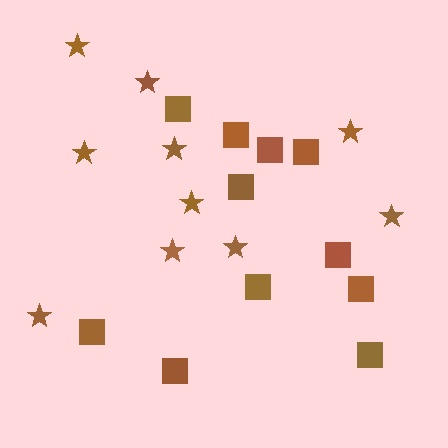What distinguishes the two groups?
There are 2 groups: one group of stars (10) and one group of squares (11).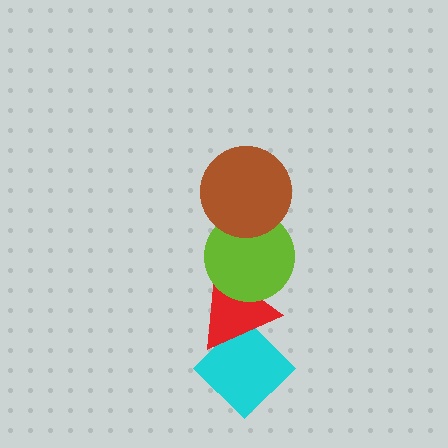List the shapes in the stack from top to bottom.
From top to bottom: the brown circle, the lime circle, the red triangle, the cyan diamond.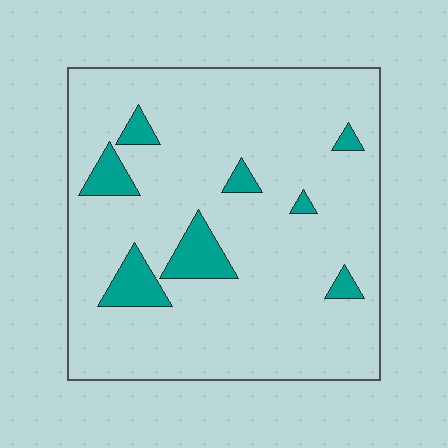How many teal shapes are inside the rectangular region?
8.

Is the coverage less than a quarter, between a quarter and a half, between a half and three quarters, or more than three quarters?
Less than a quarter.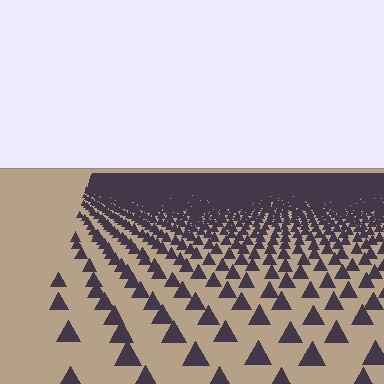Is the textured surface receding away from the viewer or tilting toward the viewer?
The surface is receding away from the viewer. Texture elements get smaller and denser toward the top.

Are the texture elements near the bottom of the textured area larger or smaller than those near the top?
Larger. Near the bottom, elements are closer to the viewer and appear at a bigger on-screen size.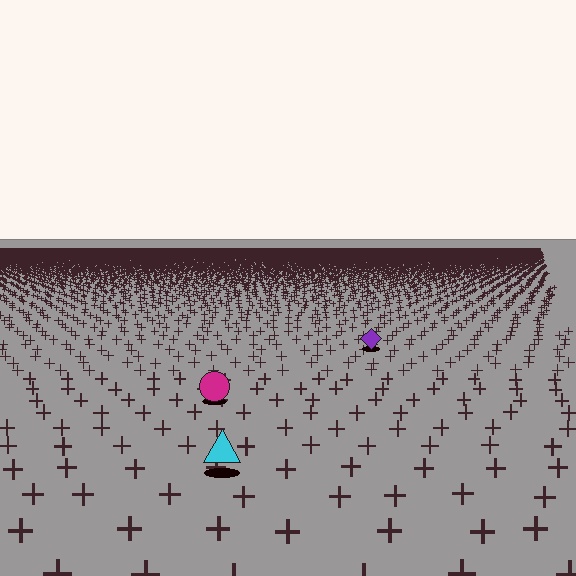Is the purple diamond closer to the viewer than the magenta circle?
No. The magenta circle is closer — you can tell from the texture gradient: the ground texture is coarser near it.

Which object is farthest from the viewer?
The purple diamond is farthest from the viewer. It appears smaller and the ground texture around it is denser.